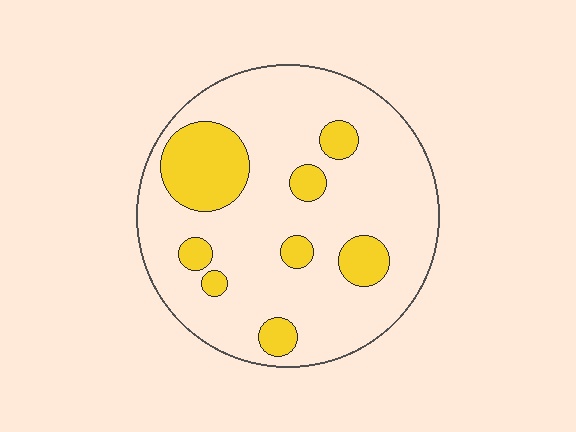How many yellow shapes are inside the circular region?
8.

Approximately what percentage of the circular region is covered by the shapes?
Approximately 20%.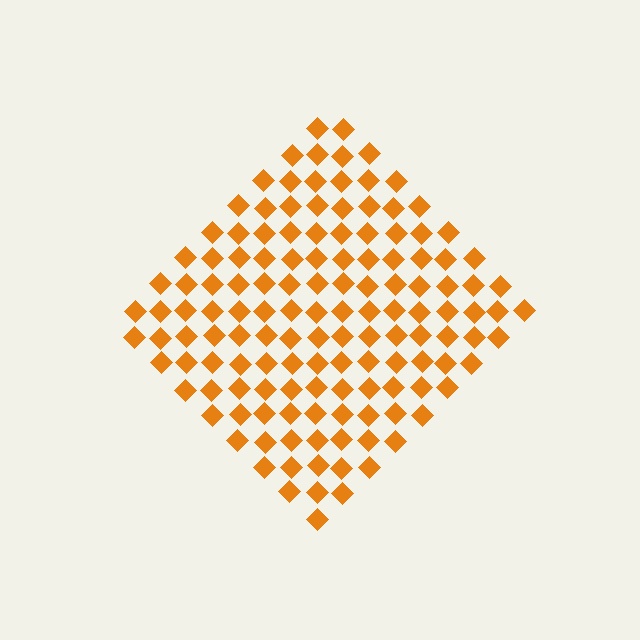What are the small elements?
The small elements are diamonds.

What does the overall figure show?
The overall figure shows a diamond.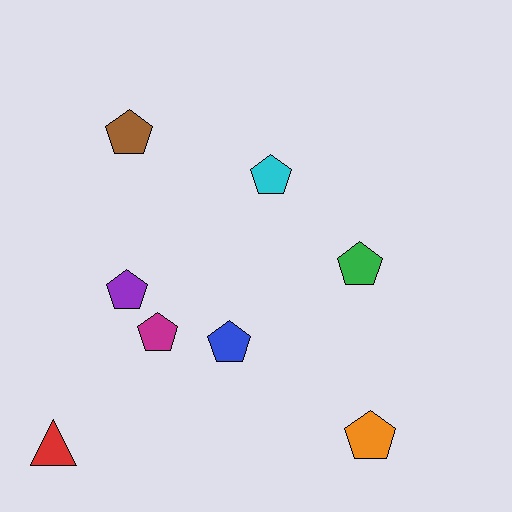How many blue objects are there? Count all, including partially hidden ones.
There is 1 blue object.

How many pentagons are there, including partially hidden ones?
There are 7 pentagons.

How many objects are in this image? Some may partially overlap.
There are 8 objects.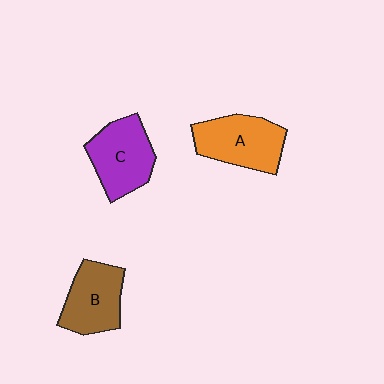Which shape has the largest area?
Shape A (orange).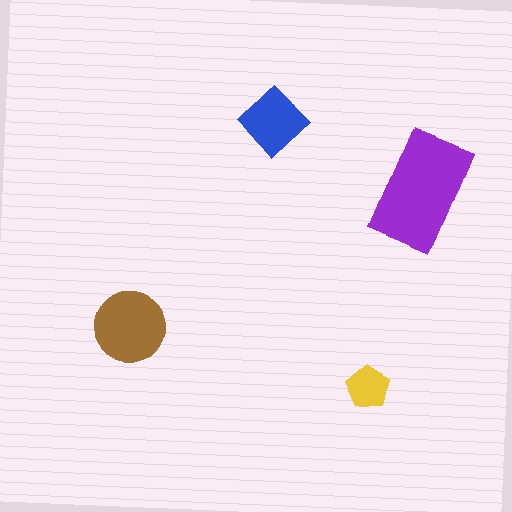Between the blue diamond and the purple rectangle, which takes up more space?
The purple rectangle.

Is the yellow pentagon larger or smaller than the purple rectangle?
Smaller.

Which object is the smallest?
The yellow pentagon.